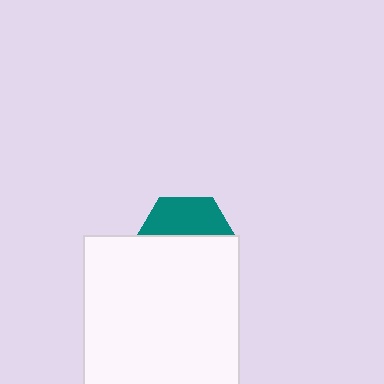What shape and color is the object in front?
The object in front is a white square.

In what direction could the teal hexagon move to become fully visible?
The teal hexagon could move up. That would shift it out from behind the white square entirely.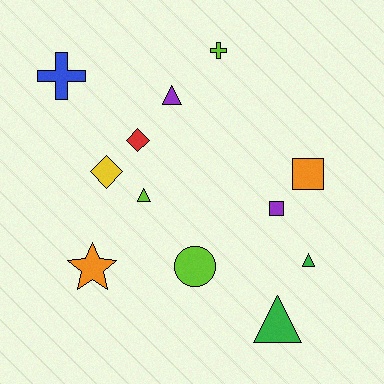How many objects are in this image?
There are 12 objects.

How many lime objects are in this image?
There are 3 lime objects.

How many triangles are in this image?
There are 4 triangles.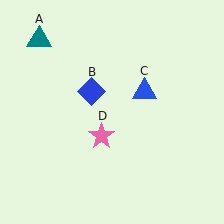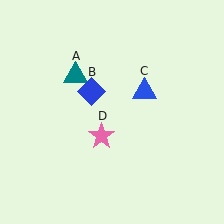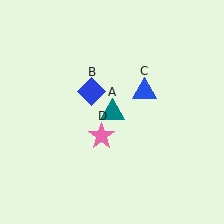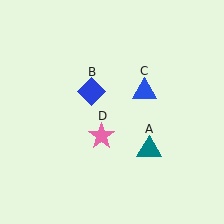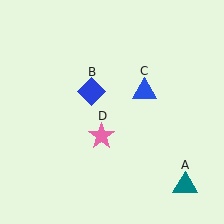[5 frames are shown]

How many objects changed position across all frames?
1 object changed position: teal triangle (object A).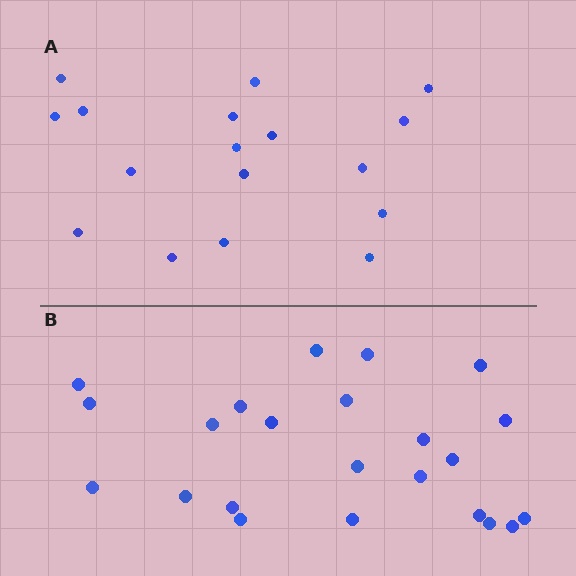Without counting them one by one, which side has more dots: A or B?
Region B (the bottom region) has more dots.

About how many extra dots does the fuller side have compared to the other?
Region B has about 6 more dots than region A.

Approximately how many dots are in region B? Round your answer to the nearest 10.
About 20 dots. (The exact count is 23, which rounds to 20.)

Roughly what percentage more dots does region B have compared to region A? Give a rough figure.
About 35% more.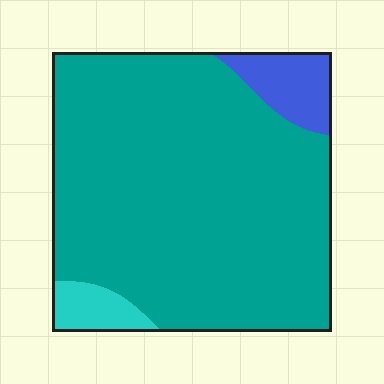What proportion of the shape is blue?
Blue takes up less than a sixth of the shape.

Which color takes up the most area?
Teal, at roughly 85%.